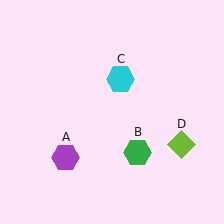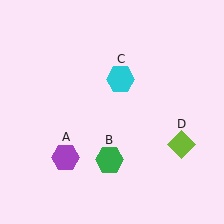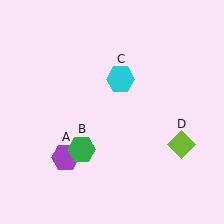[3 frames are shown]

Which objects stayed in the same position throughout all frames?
Purple hexagon (object A) and cyan hexagon (object C) and lime diamond (object D) remained stationary.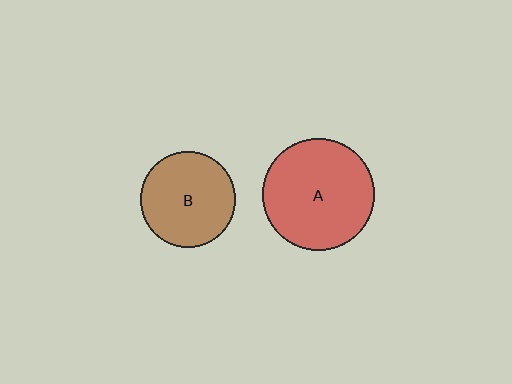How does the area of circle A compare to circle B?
Approximately 1.4 times.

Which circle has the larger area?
Circle A (red).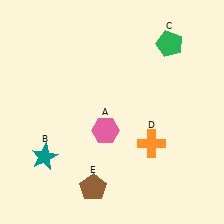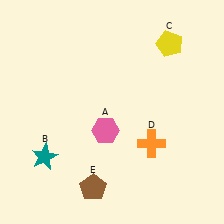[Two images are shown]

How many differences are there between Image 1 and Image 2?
There is 1 difference between the two images.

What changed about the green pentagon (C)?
In Image 1, C is green. In Image 2, it changed to yellow.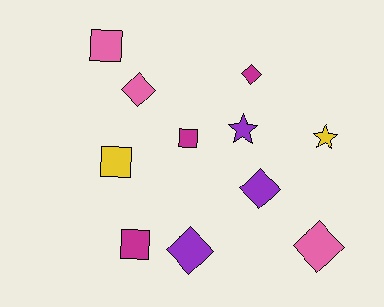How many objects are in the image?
There are 11 objects.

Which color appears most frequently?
Pink, with 3 objects.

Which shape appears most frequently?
Diamond, with 5 objects.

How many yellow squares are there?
There is 1 yellow square.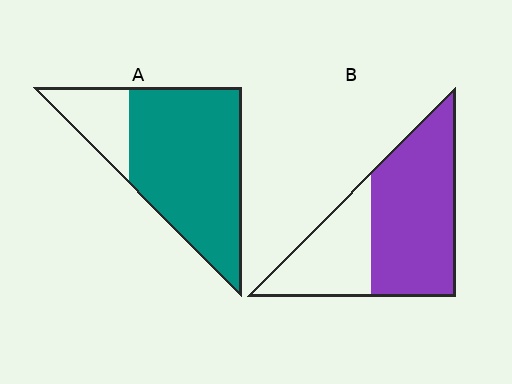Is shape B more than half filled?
Yes.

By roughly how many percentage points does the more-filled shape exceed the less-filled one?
By roughly 15 percentage points (A over B).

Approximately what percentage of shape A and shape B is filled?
A is approximately 80% and B is approximately 65%.